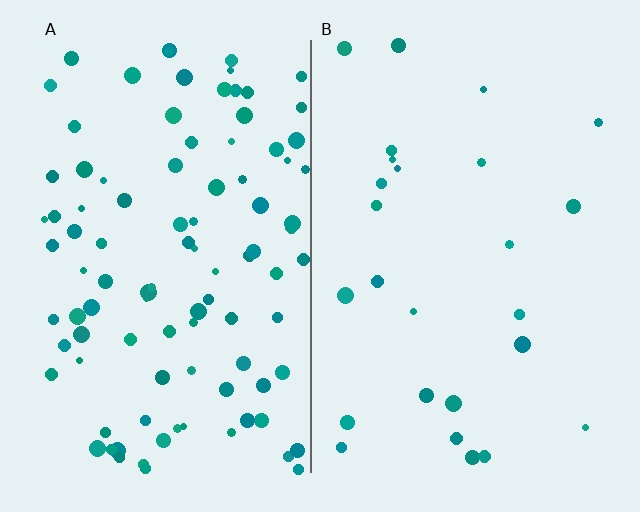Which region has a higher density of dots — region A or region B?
A (the left).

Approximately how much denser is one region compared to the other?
Approximately 3.8× — region A over region B.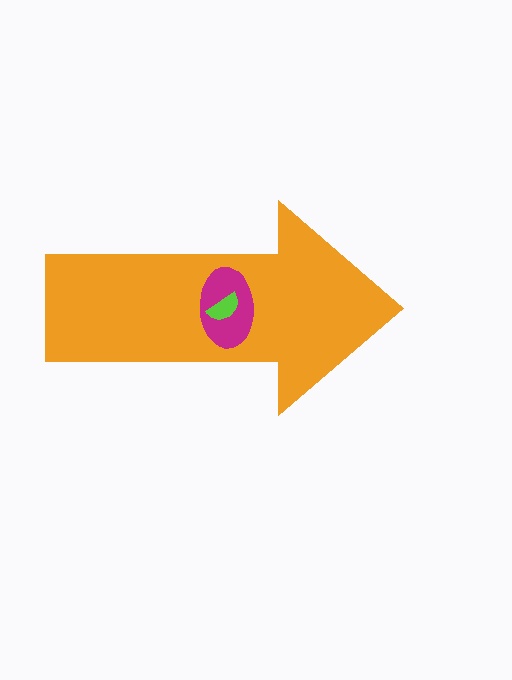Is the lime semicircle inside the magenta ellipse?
Yes.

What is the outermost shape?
The orange arrow.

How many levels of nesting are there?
3.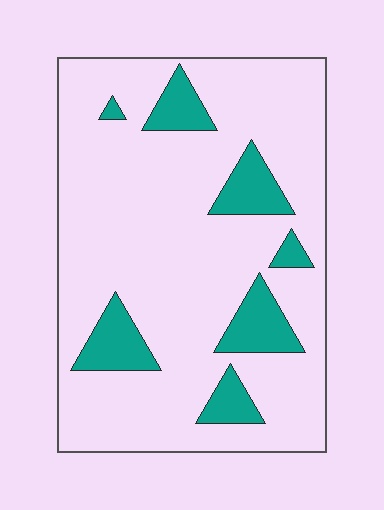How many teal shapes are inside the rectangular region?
7.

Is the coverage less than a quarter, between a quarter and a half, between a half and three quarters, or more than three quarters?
Less than a quarter.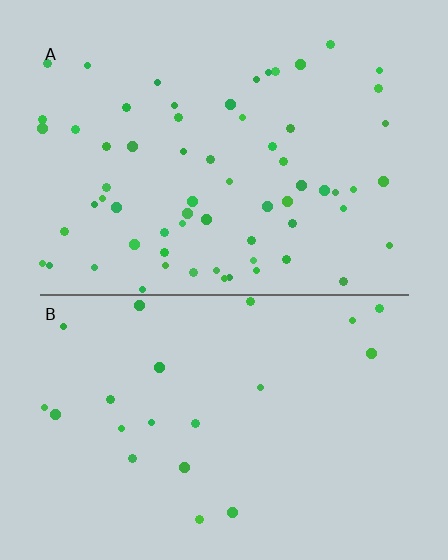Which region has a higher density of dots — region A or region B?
A (the top).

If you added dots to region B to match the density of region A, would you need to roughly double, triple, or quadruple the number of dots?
Approximately triple.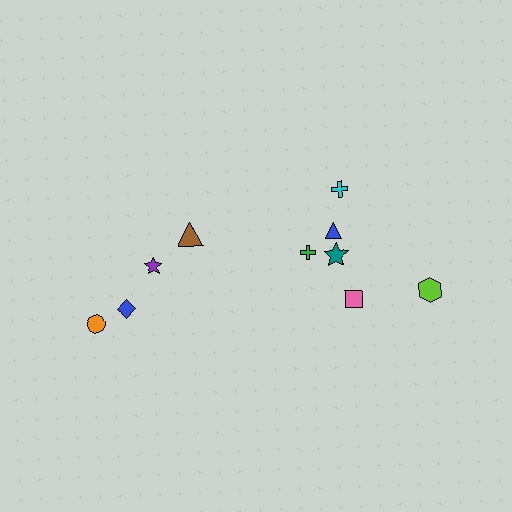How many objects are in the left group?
There are 4 objects.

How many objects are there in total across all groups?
There are 10 objects.